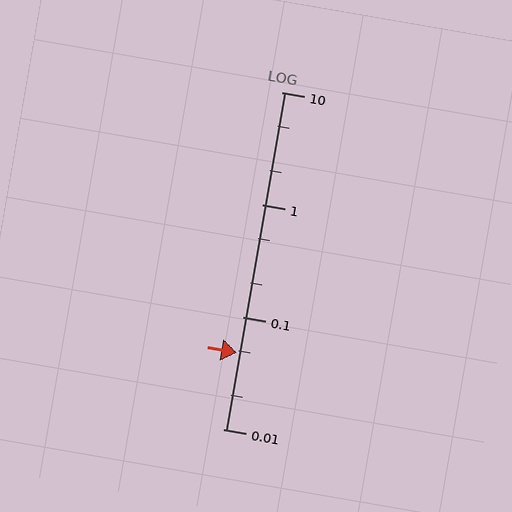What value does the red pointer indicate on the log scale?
The pointer indicates approximately 0.048.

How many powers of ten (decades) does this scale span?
The scale spans 3 decades, from 0.01 to 10.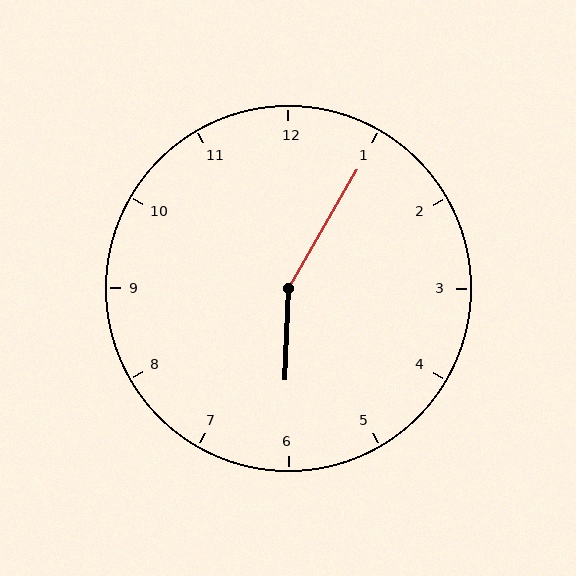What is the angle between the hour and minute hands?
Approximately 152 degrees.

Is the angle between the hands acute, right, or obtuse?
It is obtuse.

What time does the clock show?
6:05.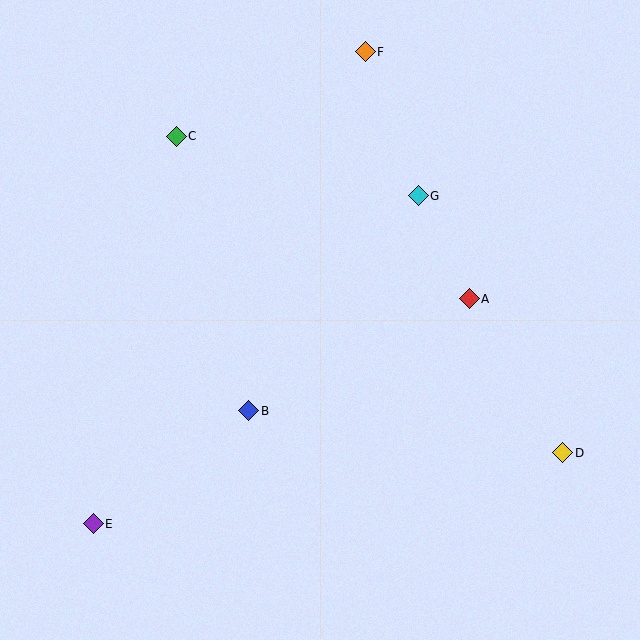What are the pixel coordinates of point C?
Point C is at (176, 136).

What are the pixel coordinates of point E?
Point E is at (93, 524).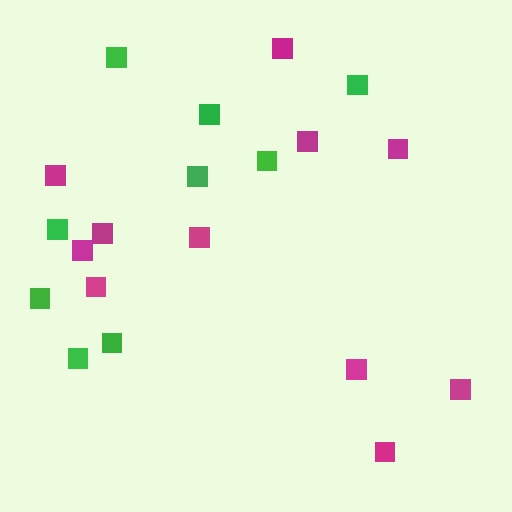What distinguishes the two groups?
There are 2 groups: one group of green squares (9) and one group of magenta squares (11).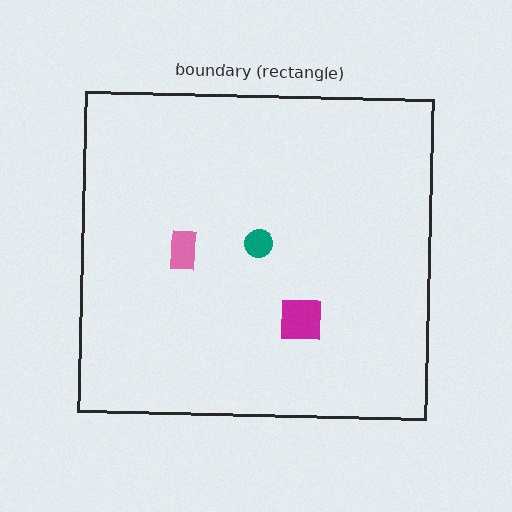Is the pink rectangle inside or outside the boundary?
Inside.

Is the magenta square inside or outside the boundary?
Inside.